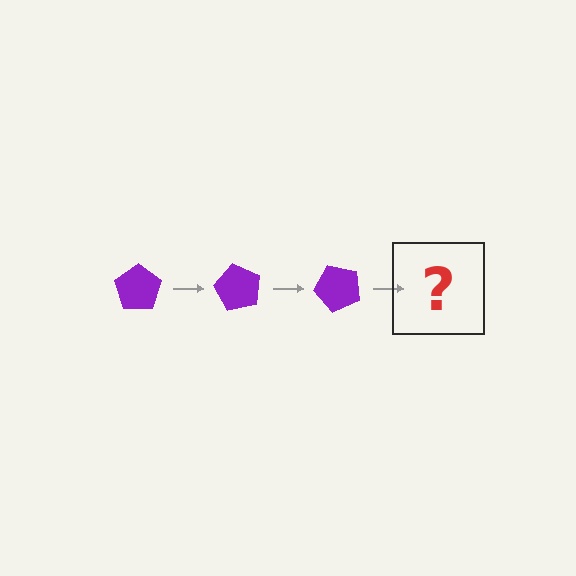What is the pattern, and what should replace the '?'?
The pattern is that the pentagon rotates 60 degrees each step. The '?' should be a purple pentagon rotated 180 degrees.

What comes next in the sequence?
The next element should be a purple pentagon rotated 180 degrees.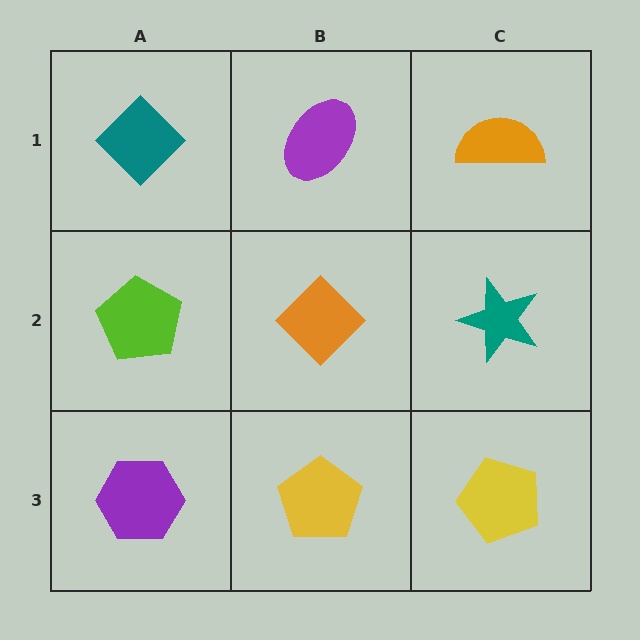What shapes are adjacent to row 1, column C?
A teal star (row 2, column C), a purple ellipse (row 1, column B).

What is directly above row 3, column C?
A teal star.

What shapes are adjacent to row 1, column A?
A lime pentagon (row 2, column A), a purple ellipse (row 1, column B).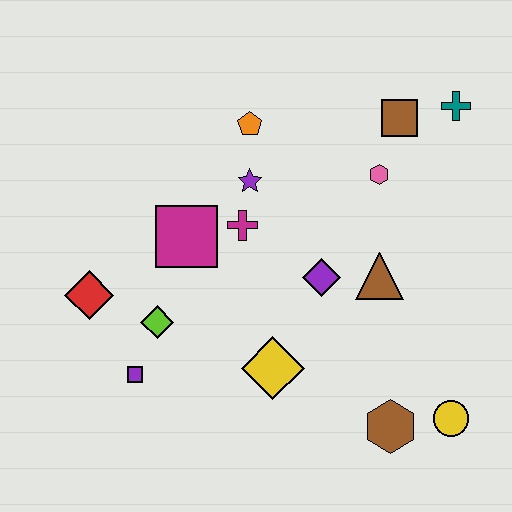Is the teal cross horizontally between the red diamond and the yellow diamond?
No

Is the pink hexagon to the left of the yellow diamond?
No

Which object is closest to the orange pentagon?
The purple star is closest to the orange pentagon.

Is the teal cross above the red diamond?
Yes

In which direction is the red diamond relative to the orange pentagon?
The red diamond is below the orange pentagon.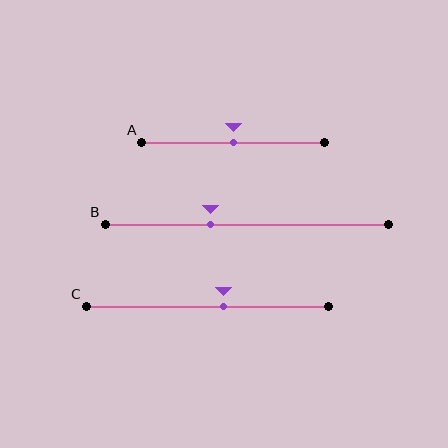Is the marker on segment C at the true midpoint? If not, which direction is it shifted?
No, the marker on segment C is shifted to the right by about 7% of the segment length.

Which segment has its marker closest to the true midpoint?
Segment A has its marker closest to the true midpoint.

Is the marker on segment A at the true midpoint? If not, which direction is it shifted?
Yes, the marker on segment A is at the true midpoint.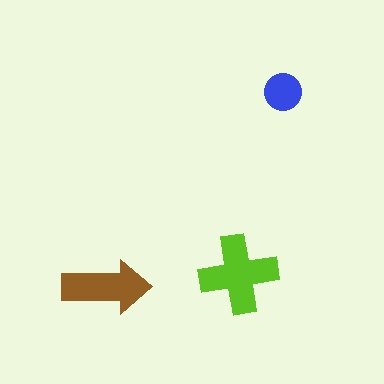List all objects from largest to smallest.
The lime cross, the brown arrow, the blue circle.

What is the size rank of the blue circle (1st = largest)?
3rd.